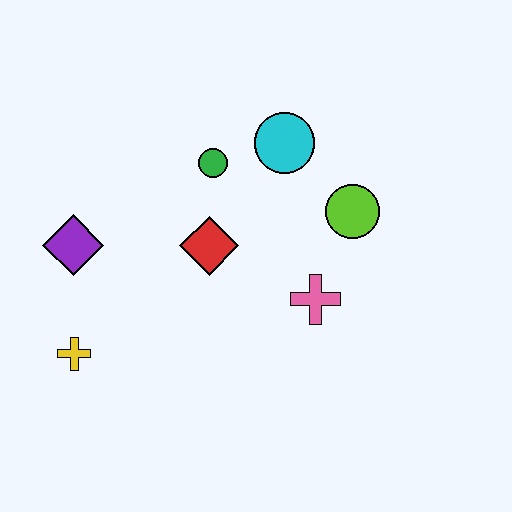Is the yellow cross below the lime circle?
Yes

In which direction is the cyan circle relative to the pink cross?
The cyan circle is above the pink cross.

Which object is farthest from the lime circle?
The yellow cross is farthest from the lime circle.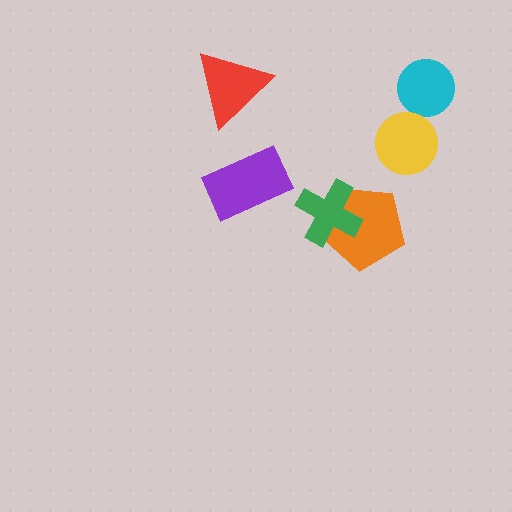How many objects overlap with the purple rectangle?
0 objects overlap with the purple rectangle.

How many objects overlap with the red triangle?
0 objects overlap with the red triangle.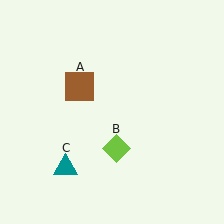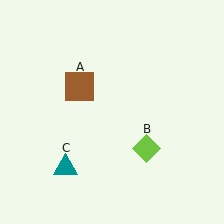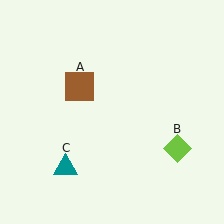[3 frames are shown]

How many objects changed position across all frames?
1 object changed position: lime diamond (object B).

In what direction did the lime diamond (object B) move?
The lime diamond (object B) moved right.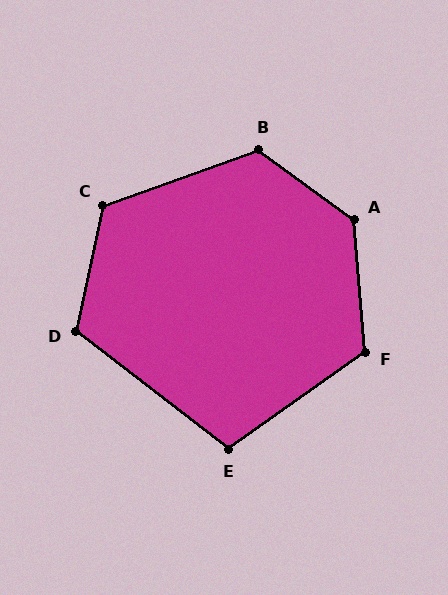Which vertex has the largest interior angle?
A, at approximately 131 degrees.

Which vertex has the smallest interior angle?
E, at approximately 107 degrees.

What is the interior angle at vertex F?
Approximately 120 degrees (obtuse).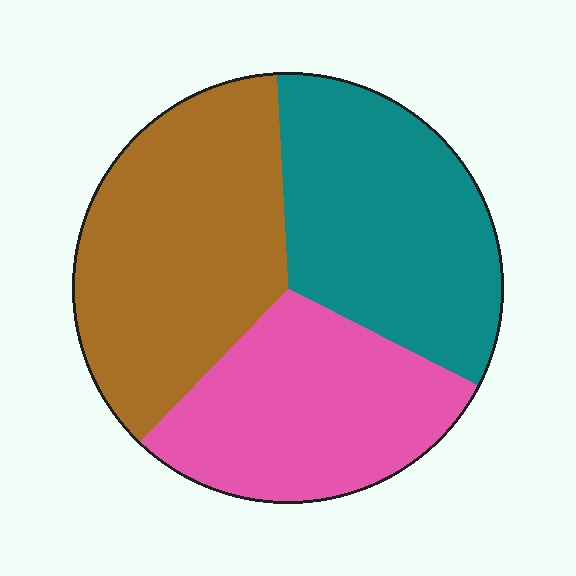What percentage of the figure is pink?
Pink covers about 30% of the figure.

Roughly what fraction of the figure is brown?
Brown covers around 35% of the figure.